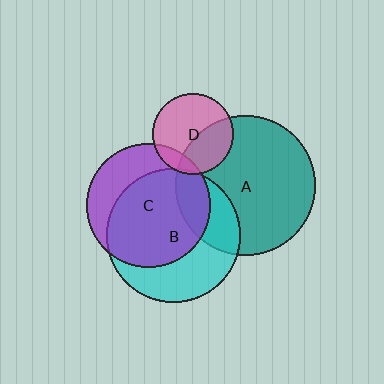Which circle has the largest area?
Circle A (teal).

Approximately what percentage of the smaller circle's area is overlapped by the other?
Approximately 15%.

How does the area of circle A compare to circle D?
Approximately 3.0 times.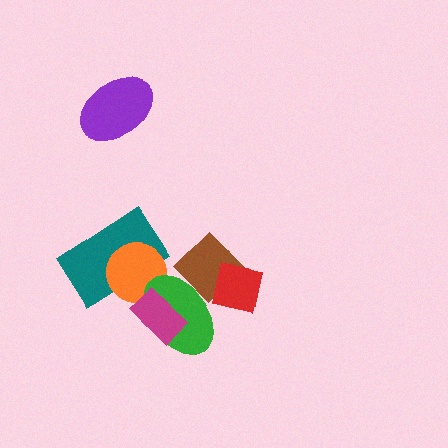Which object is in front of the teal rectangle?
The orange circle is in front of the teal rectangle.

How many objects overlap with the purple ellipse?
0 objects overlap with the purple ellipse.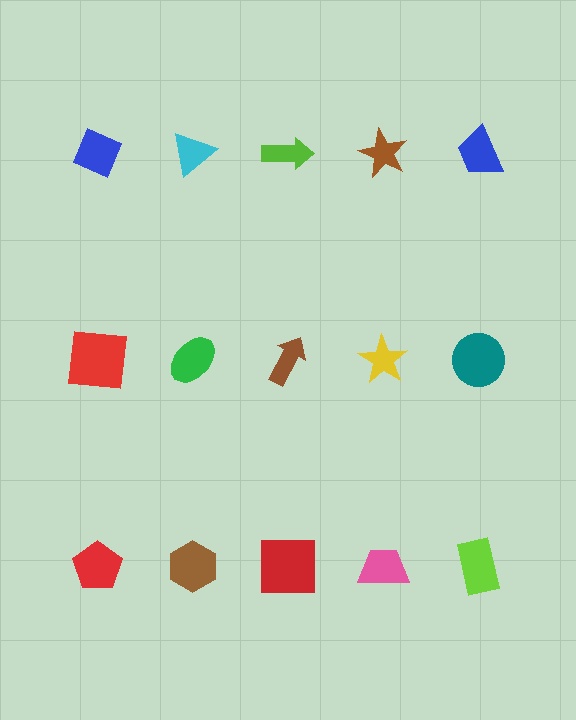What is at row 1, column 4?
A brown star.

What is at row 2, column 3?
A brown arrow.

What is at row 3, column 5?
A lime rectangle.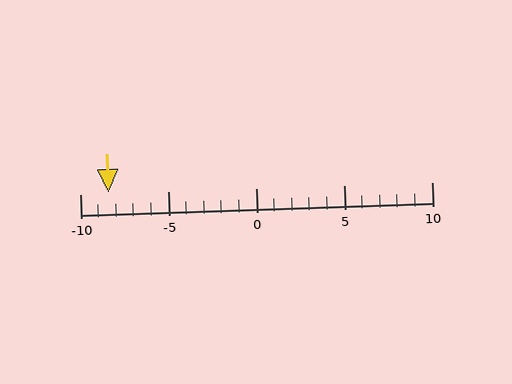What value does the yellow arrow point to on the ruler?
The yellow arrow points to approximately -8.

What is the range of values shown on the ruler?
The ruler shows values from -10 to 10.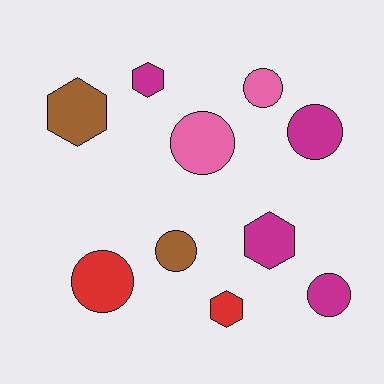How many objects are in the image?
There are 10 objects.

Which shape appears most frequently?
Circle, with 6 objects.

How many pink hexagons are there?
There are no pink hexagons.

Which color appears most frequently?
Magenta, with 4 objects.